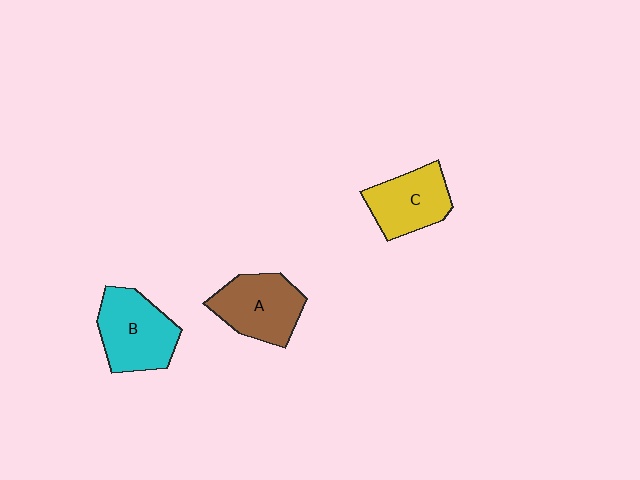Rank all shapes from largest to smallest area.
From largest to smallest: B (cyan), A (brown), C (yellow).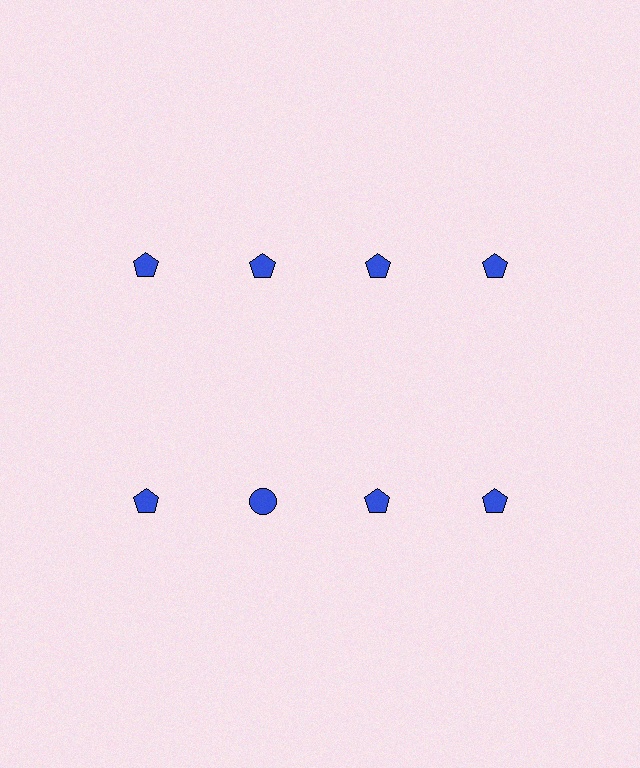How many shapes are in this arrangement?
There are 8 shapes arranged in a grid pattern.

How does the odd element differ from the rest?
It has a different shape: circle instead of pentagon.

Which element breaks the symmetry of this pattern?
The blue circle in the second row, second from left column breaks the symmetry. All other shapes are blue pentagons.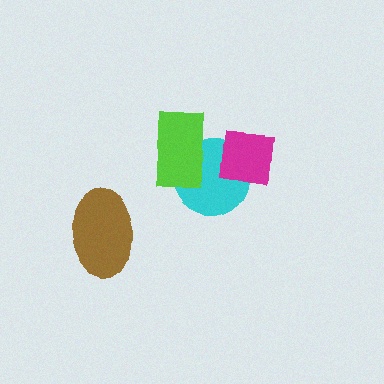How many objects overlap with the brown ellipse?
0 objects overlap with the brown ellipse.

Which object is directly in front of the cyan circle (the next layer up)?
The lime rectangle is directly in front of the cyan circle.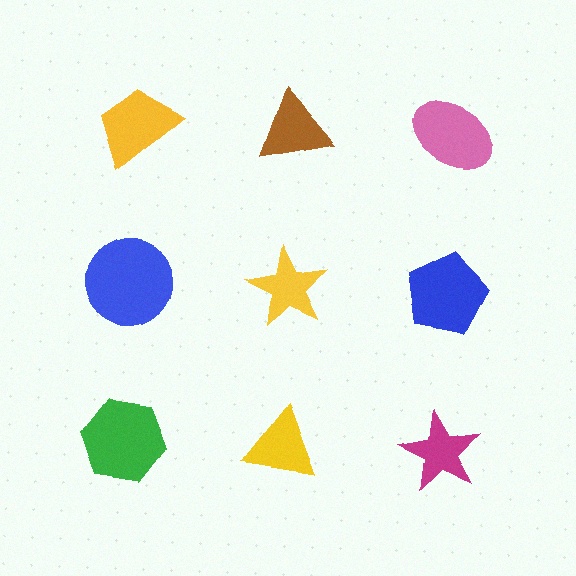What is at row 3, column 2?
A yellow triangle.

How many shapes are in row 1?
3 shapes.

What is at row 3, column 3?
A magenta star.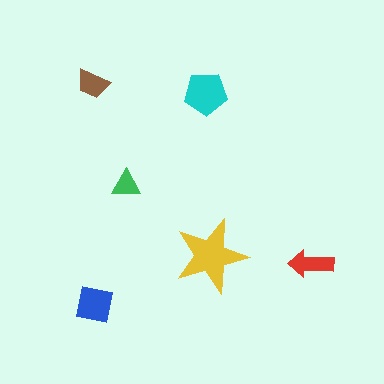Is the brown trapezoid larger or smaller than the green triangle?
Larger.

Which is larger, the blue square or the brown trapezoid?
The blue square.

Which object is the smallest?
The green triangle.